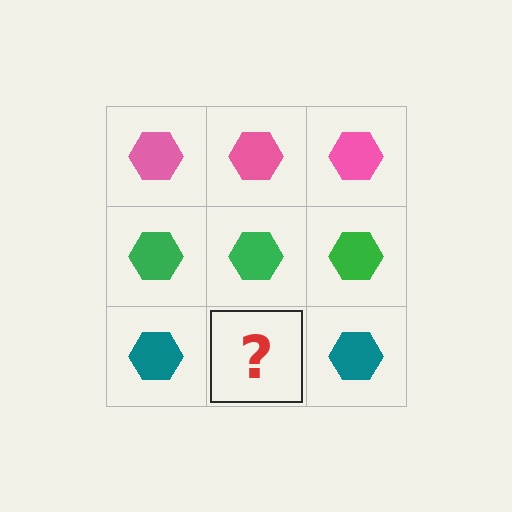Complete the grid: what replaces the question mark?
The question mark should be replaced with a teal hexagon.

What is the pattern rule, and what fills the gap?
The rule is that each row has a consistent color. The gap should be filled with a teal hexagon.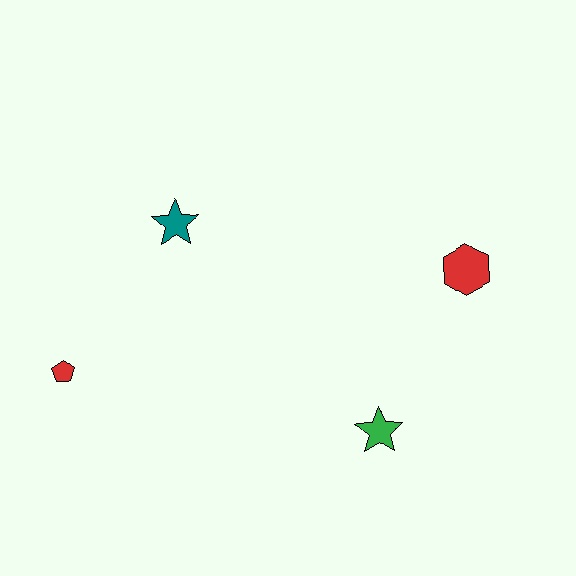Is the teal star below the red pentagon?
No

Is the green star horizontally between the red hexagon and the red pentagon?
Yes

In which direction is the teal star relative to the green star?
The teal star is above the green star.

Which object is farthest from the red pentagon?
The red hexagon is farthest from the red pentagon.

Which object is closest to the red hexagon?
The green star is closest to the red hexagon.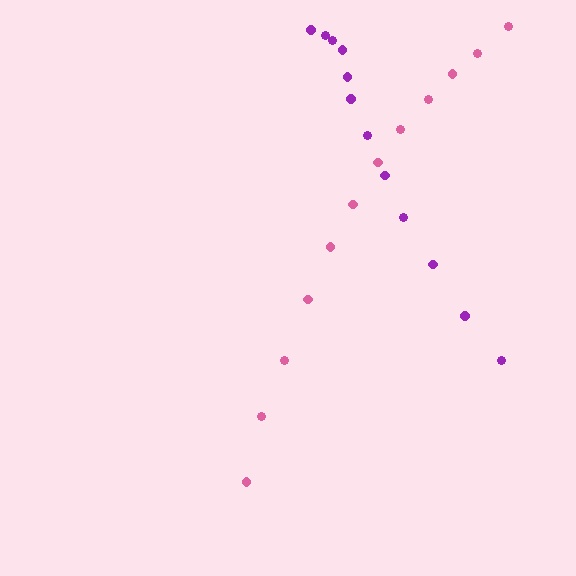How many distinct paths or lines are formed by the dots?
There are 2 distinct paths.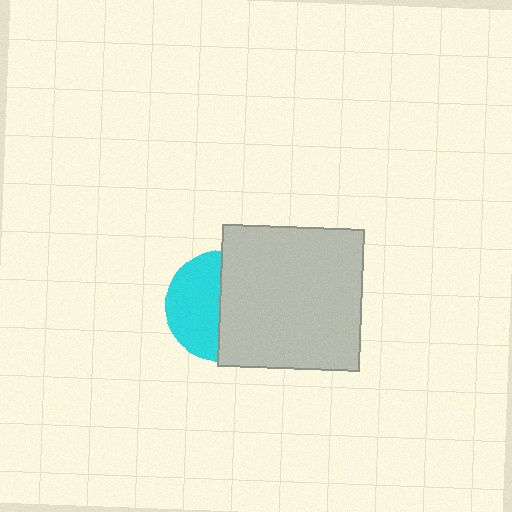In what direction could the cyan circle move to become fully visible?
The cyan circle could move left. That would shift it out from behind the light gray square entirely.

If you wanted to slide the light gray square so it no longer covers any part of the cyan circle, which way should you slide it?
Slide it right — that is the most direct way to separate the two shapes.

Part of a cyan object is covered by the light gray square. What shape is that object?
It is a circle.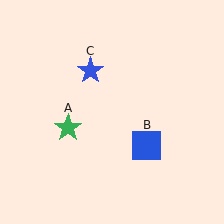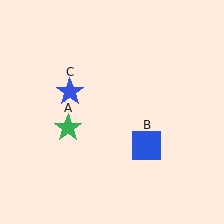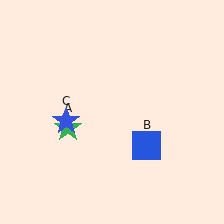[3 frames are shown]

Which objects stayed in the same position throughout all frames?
Green star (object A) and blue square (object B) remained stationary.